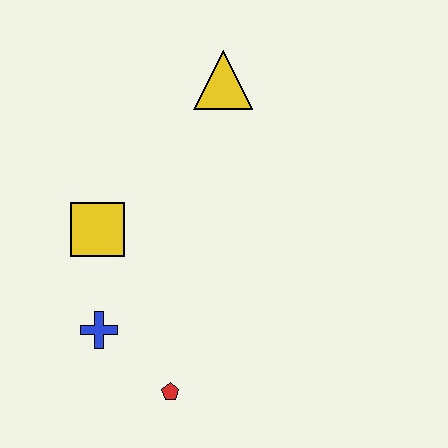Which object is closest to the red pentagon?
The blue cross is closest to the red pentagon.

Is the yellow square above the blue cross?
Yes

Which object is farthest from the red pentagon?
The yellow triangle is farthest from the red pentagon.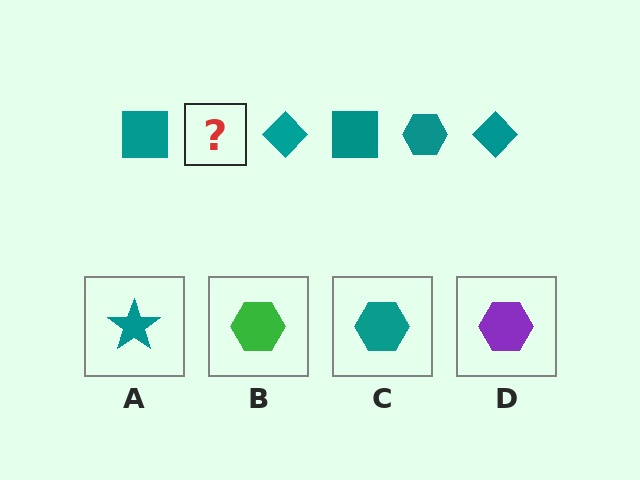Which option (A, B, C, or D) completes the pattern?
C.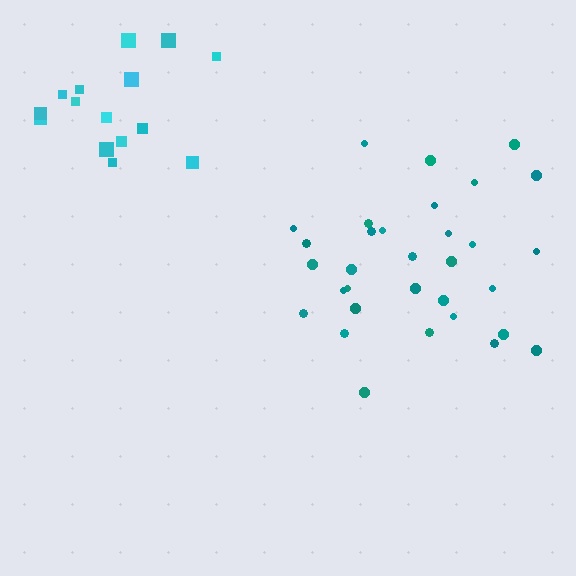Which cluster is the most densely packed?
Teal.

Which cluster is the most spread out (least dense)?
Cyan.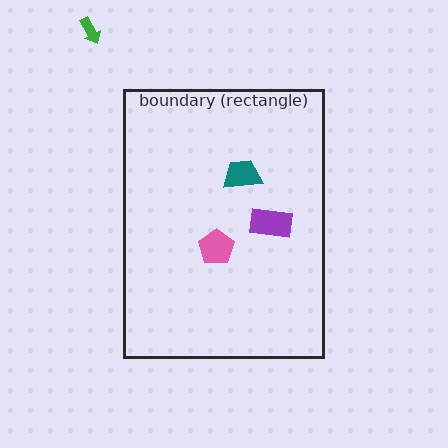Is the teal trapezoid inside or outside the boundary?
Inside.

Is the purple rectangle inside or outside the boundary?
Inside.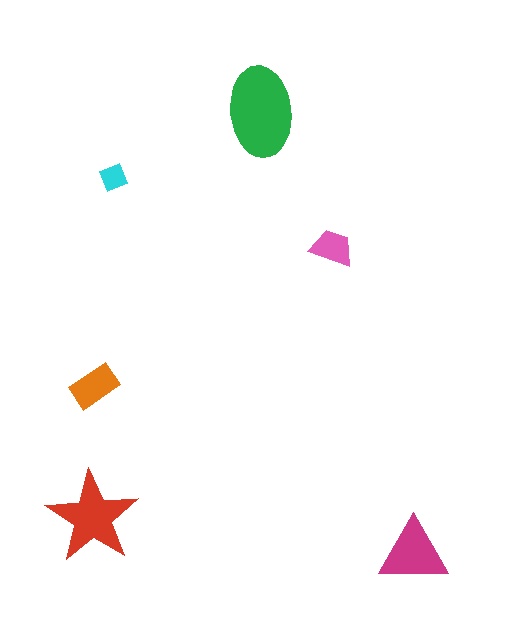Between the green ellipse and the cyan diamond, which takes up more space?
The green ellipse.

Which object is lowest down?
The magenta triangle is bottommost.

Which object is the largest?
The green ellipse.